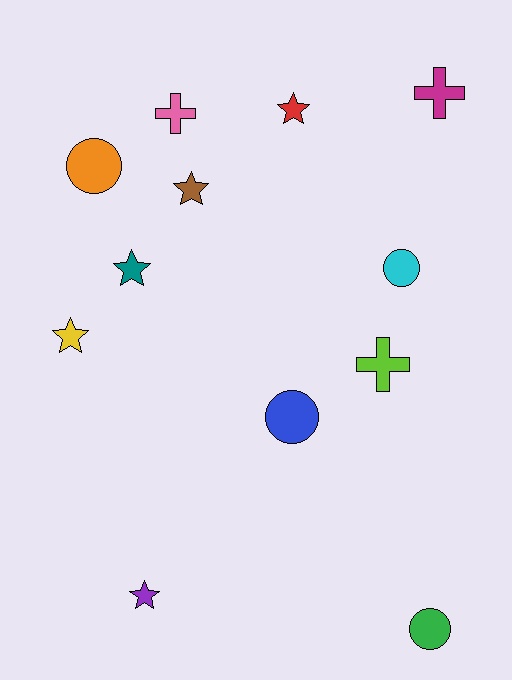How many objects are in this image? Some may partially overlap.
There are 12 objects.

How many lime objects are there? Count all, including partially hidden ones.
There is 1 lime object.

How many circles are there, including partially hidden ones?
There are 4 circles.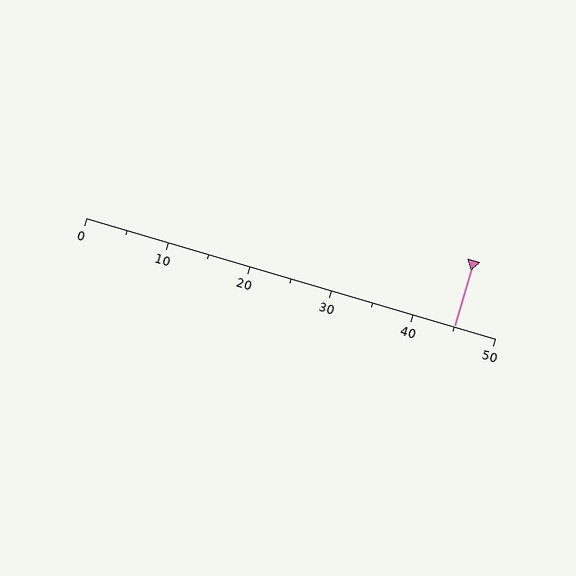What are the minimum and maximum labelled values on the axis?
The axis runs from 0 to 50.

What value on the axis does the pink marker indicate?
The marker indicates approximately 45.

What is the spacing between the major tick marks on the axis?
The major ticks are spaced 10 apart.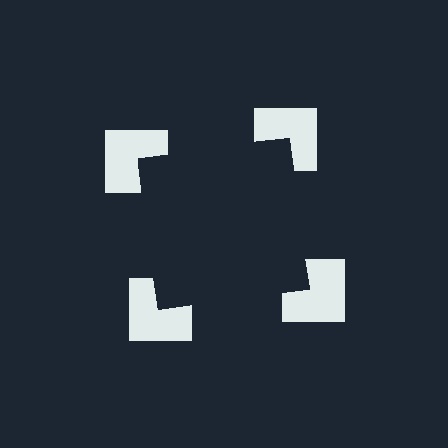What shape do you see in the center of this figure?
An illusory square — its edges are inferred from the aligned wedge cuts in the notched squares, not physically drawn.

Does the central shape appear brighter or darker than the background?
It typically appears slightly darker than the background, even though no actual brightness change is drawn.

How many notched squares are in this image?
There are 4 — one at each vertex of the illusory square.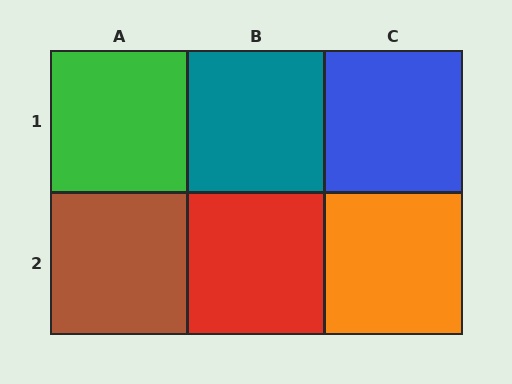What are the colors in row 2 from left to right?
Brown, red, orange.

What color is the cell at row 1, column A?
Green.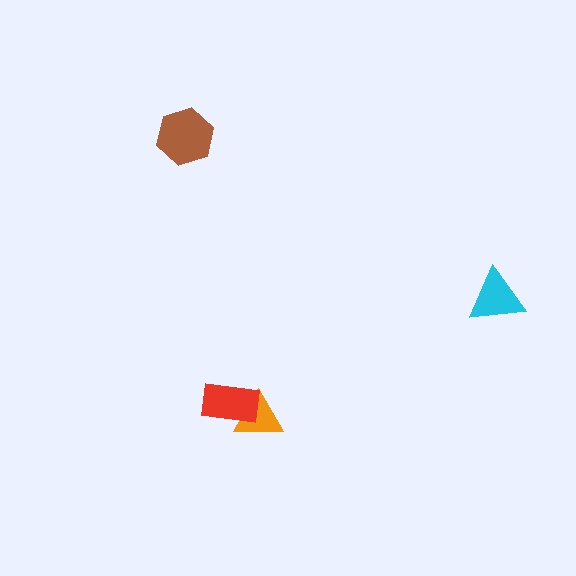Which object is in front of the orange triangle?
The red rectangle is in front of the orange triangle.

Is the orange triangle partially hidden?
Yes, it is partially covered by another shape.